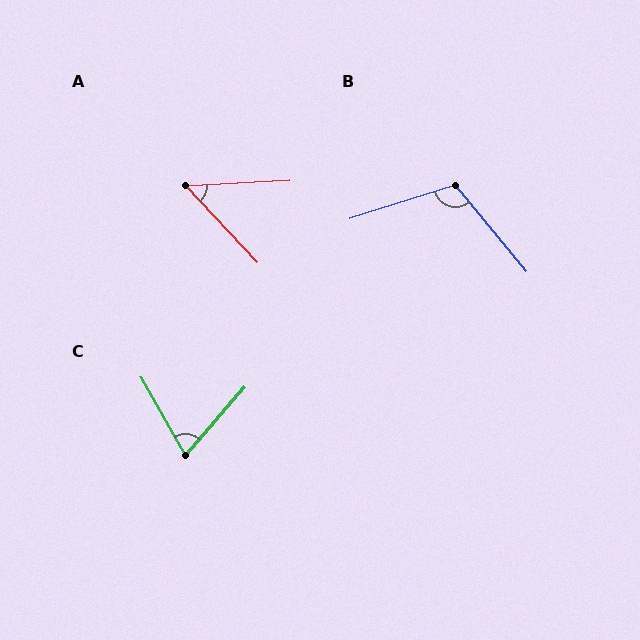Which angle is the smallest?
A, at approximately 51 degrees.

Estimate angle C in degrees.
Approximately 71 degrees.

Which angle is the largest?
B, at approximately 112 degrees.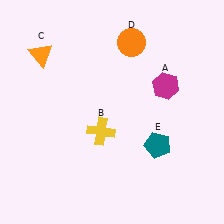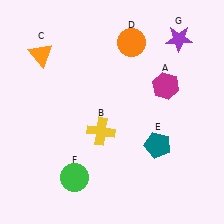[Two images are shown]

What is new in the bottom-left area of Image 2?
A green circle (F) was added in the bottom-left area of Image 2.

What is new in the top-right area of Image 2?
A purple star (G) was added in the top-right area of Image 2.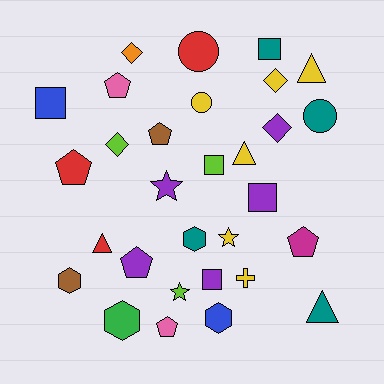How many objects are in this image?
There are 30 objects.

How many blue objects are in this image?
There are 2 blue objects.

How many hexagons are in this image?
There are 4 hexagons.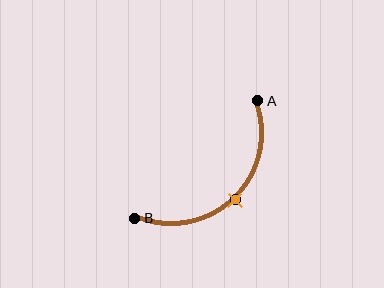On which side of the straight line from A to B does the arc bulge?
The arc bulges below and to the right of the straight line connecting A and B.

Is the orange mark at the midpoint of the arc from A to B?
Yes. The orange mark lies on the arc at equal arc-length from both A and B — it is the arc midpoint.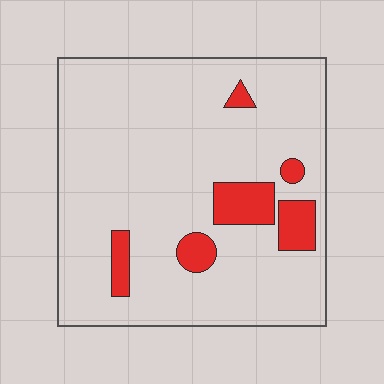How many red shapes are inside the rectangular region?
6.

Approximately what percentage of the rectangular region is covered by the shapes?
Approximately 10%.